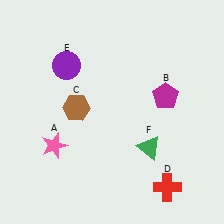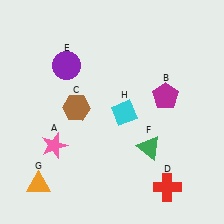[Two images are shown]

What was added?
An orange triangle (G), a cyan diamond (H) were added in Image 2.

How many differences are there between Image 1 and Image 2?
There are 2 differences between the two images.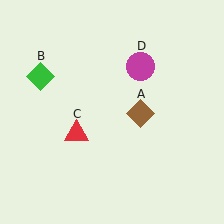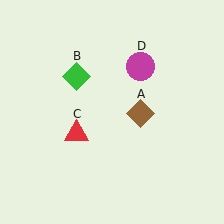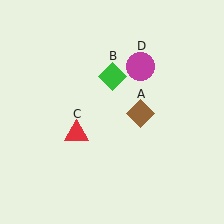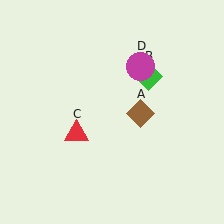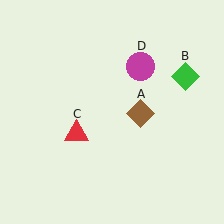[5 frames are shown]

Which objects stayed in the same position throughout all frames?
Brown diamond (object A) and red triangle (object C) and magenta circle (object D) remained stationary.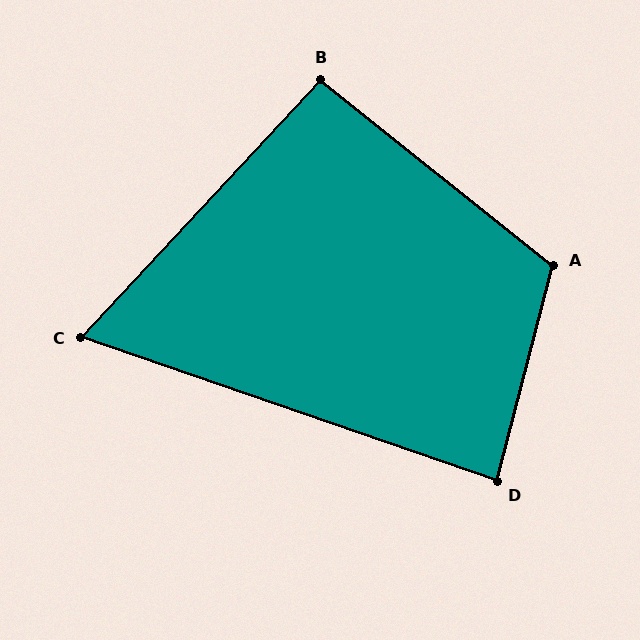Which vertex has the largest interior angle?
A, at approximately 114 degrees.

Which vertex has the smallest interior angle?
C, at approximately 66 degrees.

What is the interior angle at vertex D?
Approximately 86 degrees (approximately right).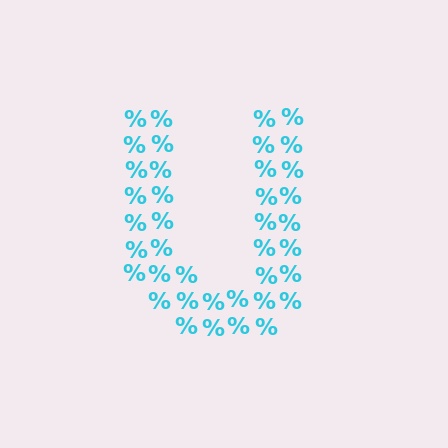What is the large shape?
The large shape is the letter U.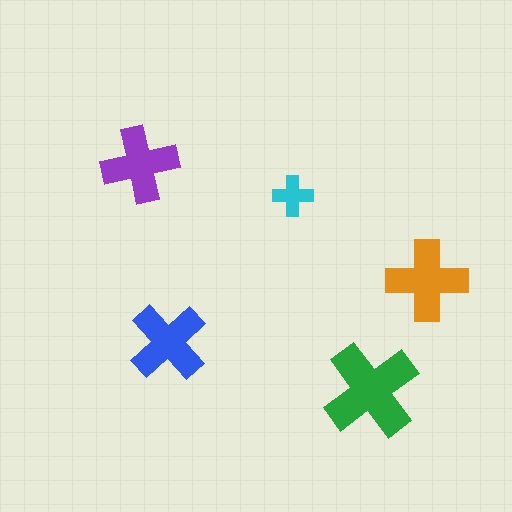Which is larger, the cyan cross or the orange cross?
The orange one.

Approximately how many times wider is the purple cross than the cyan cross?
About 2 times wider.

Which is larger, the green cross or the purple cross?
The green one.